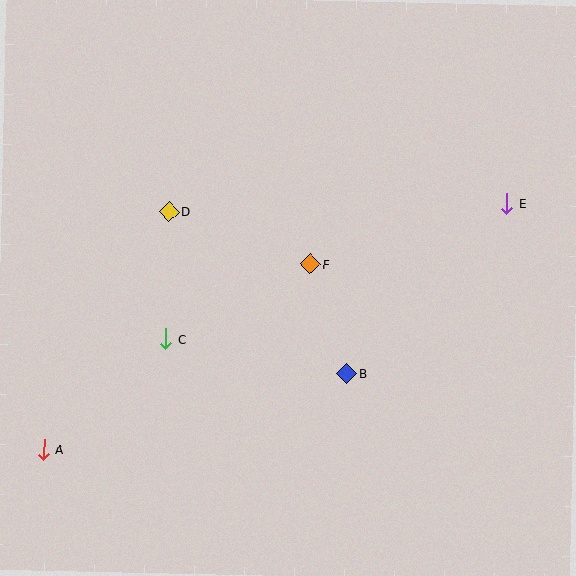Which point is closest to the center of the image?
Point F at (310, 264) is closest to the center.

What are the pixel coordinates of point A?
Point A is at (44, 450).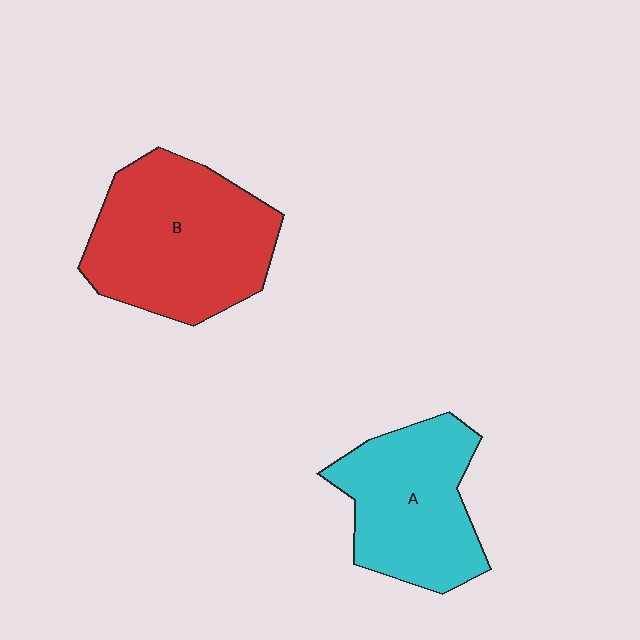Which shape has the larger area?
Shape B (red).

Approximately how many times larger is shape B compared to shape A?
Approximately 1.3 times.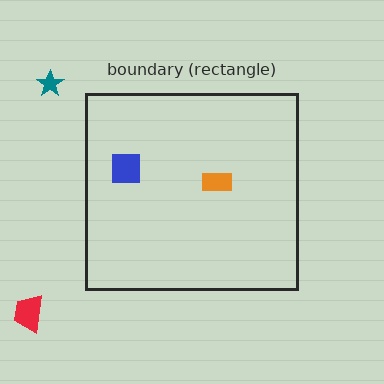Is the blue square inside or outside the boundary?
Inside.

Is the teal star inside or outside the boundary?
Outside.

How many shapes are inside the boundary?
2 inside, 2 outside.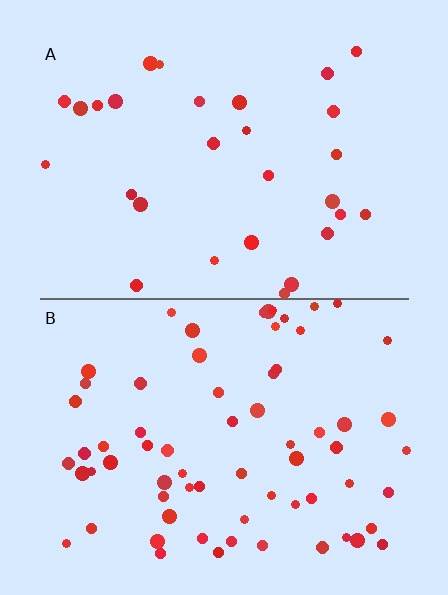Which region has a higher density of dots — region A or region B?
B (the bottom).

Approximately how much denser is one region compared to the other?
Approximately 2.4× — region B over region A.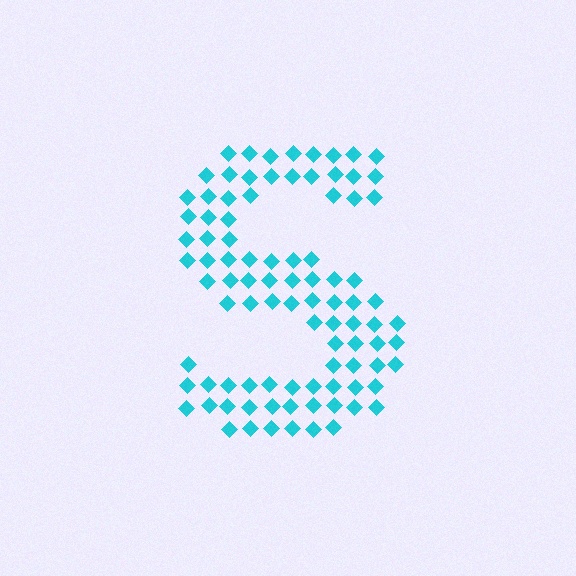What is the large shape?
The large shape is the letter S.